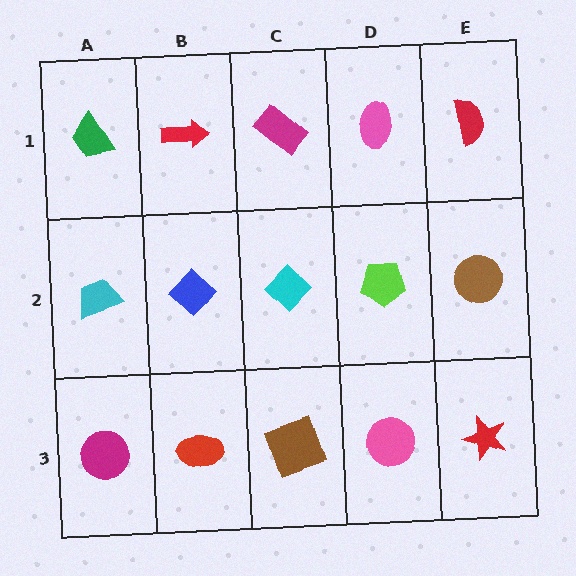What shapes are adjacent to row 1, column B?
A blue diamond (row 2, column B), a green trapezoid (row 1, column A), a magenta rectangle (row 1, column C).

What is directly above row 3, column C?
A cyan diamond.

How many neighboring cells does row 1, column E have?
2.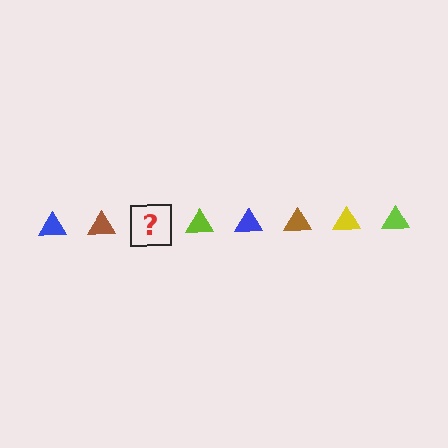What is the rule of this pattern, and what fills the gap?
The rule is that the pattern cycles through blue, brown, yellow, lime triangles. The gap should be filled with a yellow triangle.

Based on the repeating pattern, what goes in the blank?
The blank should be a yellow triangle.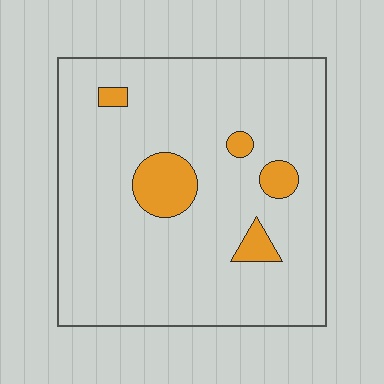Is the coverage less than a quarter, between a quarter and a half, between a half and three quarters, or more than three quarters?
Less than a quarter.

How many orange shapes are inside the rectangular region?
5.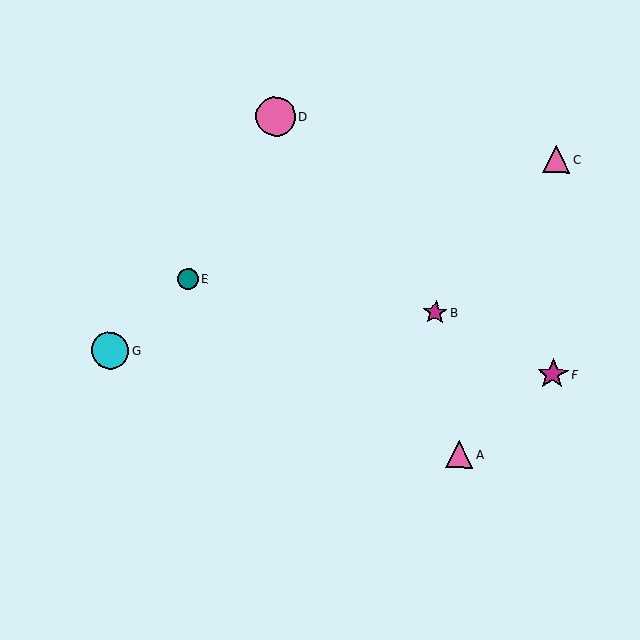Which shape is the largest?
The pink circle (labeled D) is the largest.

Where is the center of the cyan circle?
The center of the cyan circle is at (110, 351).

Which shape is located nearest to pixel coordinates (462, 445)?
The pink triangle (labeled A) at (459, 454) is nearest to that location.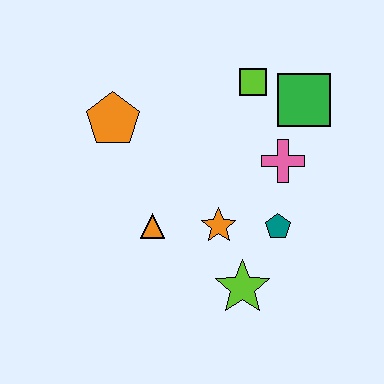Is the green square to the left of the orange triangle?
No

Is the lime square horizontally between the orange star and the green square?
Yes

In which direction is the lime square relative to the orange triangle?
The lime square is above the orange triangle.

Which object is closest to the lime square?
The green square is closest to the lime square.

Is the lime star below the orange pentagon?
Yes